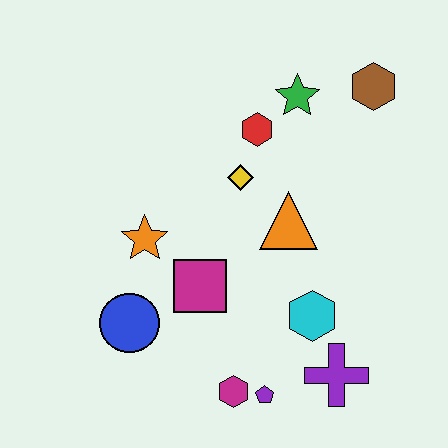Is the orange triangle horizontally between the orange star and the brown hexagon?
Yes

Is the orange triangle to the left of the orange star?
No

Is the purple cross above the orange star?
No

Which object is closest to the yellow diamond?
The red hexagon is closest to the yellow diamond.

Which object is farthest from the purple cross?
The brown hexagon is farthest from the purple cross.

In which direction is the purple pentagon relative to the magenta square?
The purple pentagon is below the magenta square.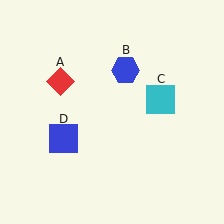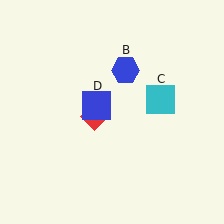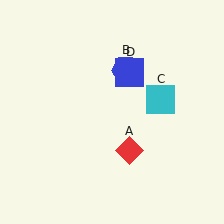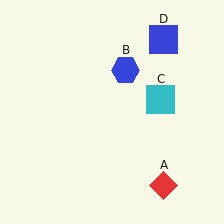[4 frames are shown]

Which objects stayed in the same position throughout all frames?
Blue hexagon (object B) and cyan square (object C) remained stationary.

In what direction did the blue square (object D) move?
The blue square (object D) moved up and to the right.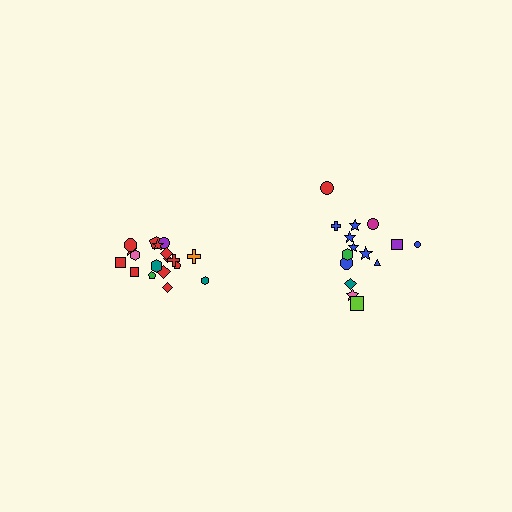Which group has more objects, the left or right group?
The left group.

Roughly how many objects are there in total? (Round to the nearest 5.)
Roughly 35 objects in total.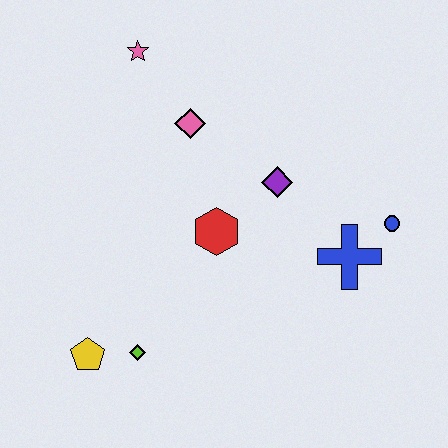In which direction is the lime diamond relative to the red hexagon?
The lime diamond is below the red hexagon.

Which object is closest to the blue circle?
The blue cross is closest to the blue circle.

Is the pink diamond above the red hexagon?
Yes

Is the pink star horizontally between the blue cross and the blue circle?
No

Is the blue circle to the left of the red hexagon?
No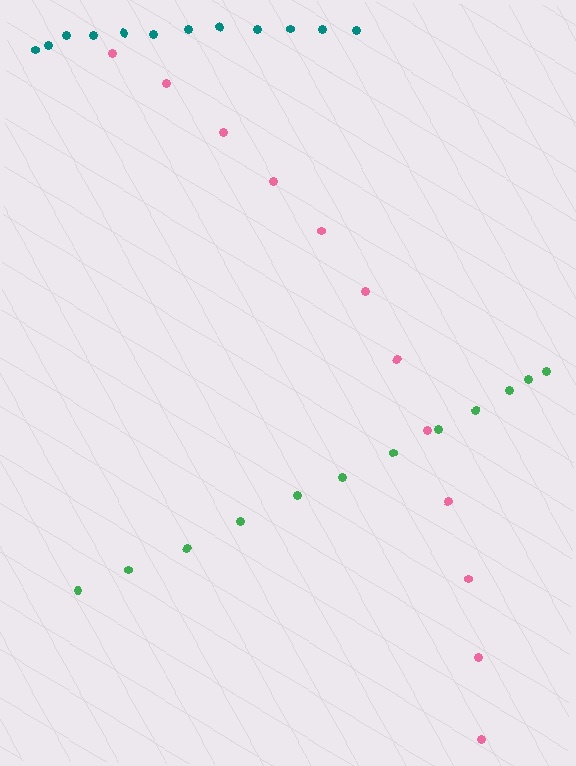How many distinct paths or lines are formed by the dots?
There are 3 distinct paths.